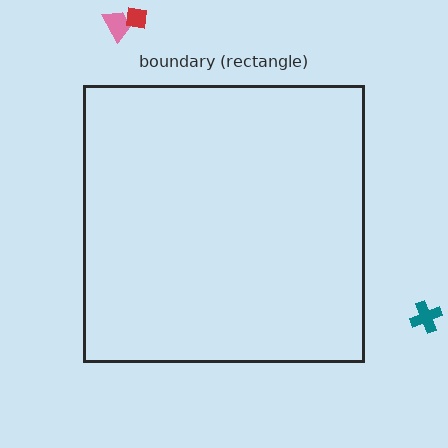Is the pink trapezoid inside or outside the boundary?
Outside.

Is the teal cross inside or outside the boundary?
Outside.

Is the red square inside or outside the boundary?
Outside.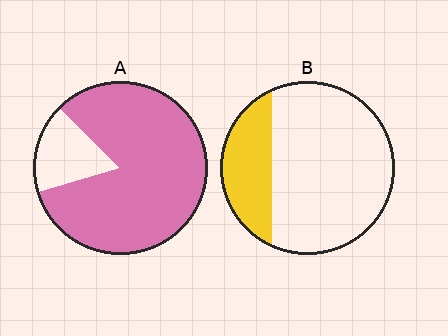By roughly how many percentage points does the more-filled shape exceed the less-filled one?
By roughly 60 percentage points (A over B).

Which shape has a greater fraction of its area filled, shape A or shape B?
Shape A.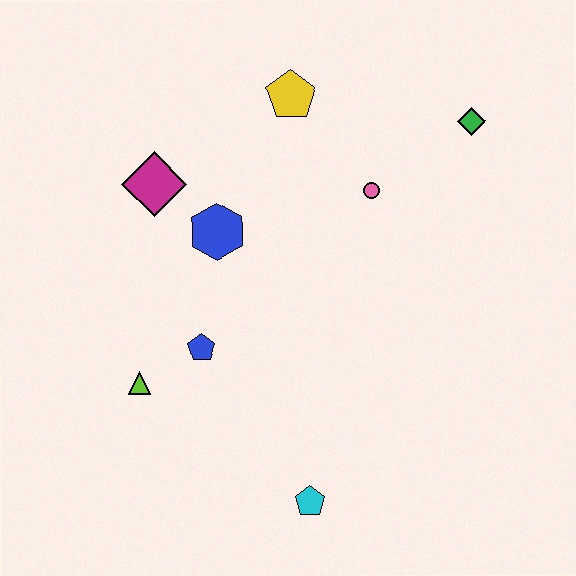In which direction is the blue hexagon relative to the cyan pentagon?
The blue hexagon is above the cyan pentagon.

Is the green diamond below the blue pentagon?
No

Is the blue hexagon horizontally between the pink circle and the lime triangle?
Yes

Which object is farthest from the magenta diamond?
The cyan pentagon is farthest from the magenta diamond.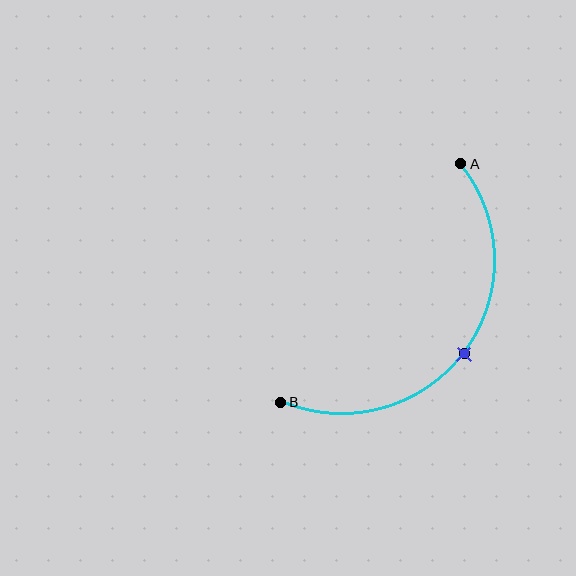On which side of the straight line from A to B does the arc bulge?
The arc bulges below and to the right of the straight line connecting A and B.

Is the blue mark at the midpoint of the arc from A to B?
Yes. The blue mark lies on the arc at equal arc-length from both A and B — it is the arc midpoint.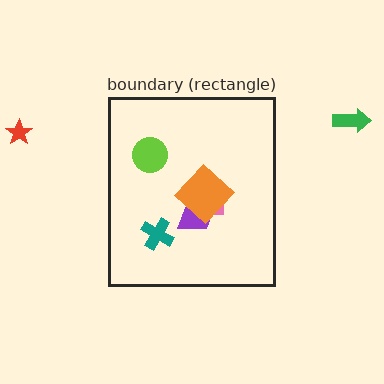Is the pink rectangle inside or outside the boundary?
Inside.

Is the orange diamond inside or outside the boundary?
Inside.